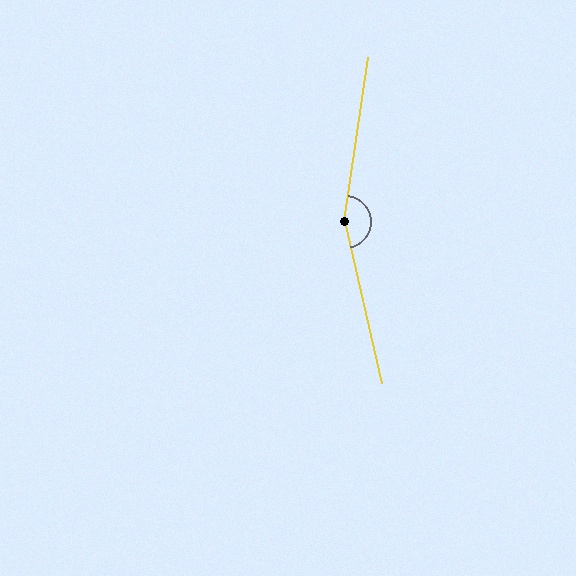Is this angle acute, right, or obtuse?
It is obtuse.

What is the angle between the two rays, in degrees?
Approximately 159 degrees.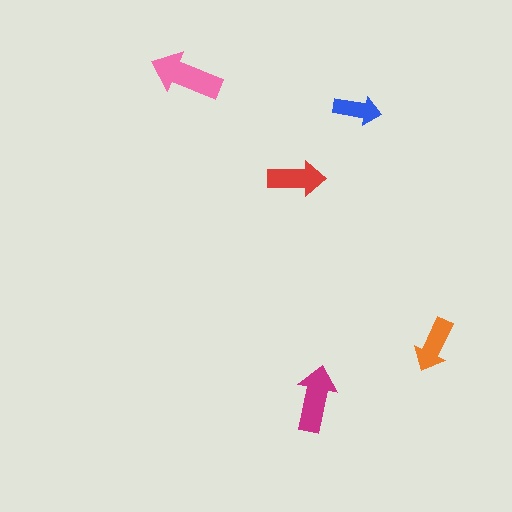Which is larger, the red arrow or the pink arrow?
The pink one.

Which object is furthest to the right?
The orange arrow is rightmost.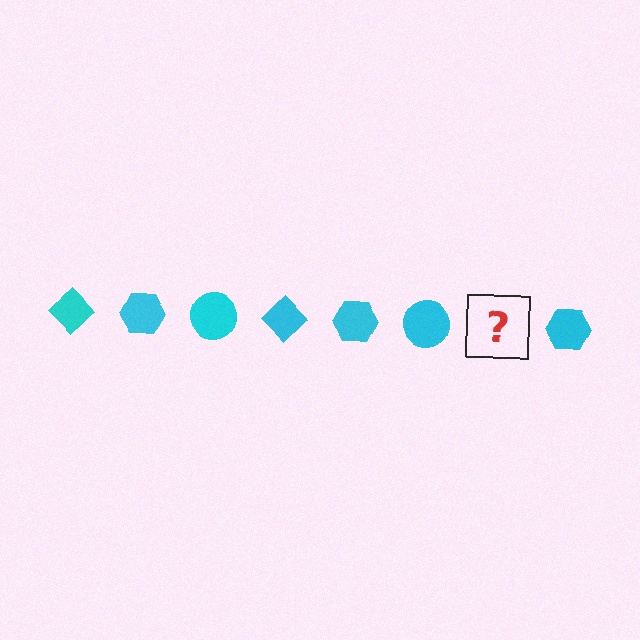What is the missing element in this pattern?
The missing element is a cyan diamond.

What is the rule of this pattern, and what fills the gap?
The rule is that the pattern cycles through diamond, hexagon, circle shapes in cyan. The gap should be filled with a cyan diamond.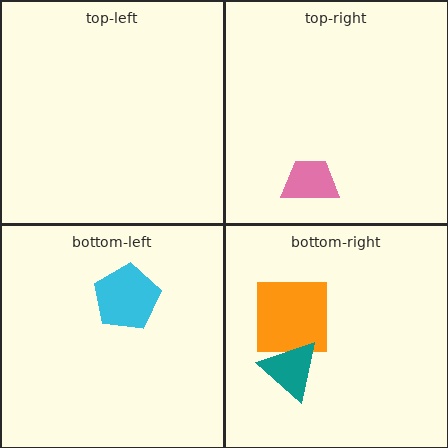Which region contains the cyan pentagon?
The bottom-left region.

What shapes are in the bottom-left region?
The cyan pentagon.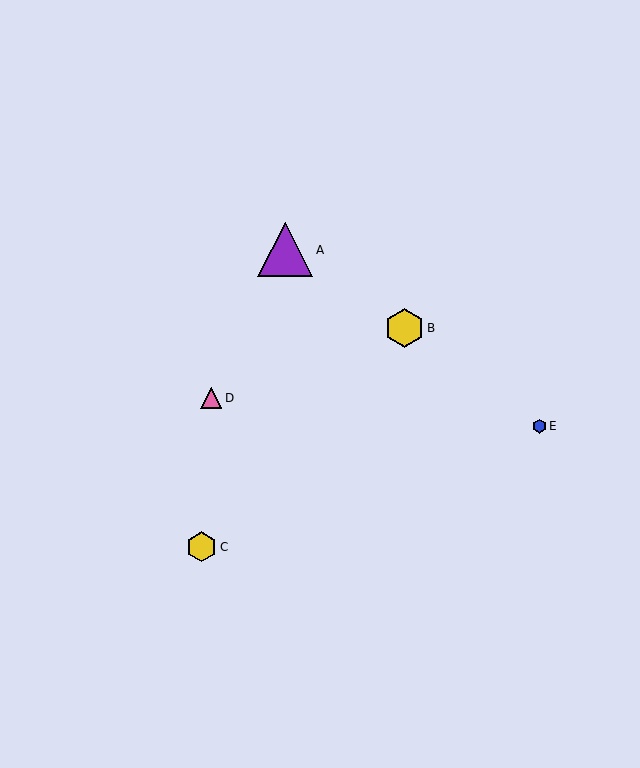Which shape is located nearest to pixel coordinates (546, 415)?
The blue hexagon (labeled E) at (539, 426) is nearest to that location.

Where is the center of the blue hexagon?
The center of the blue hexagon is at (539, 426).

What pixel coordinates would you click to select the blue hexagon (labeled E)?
Click at (539, 426) to select the blue hexagon E.